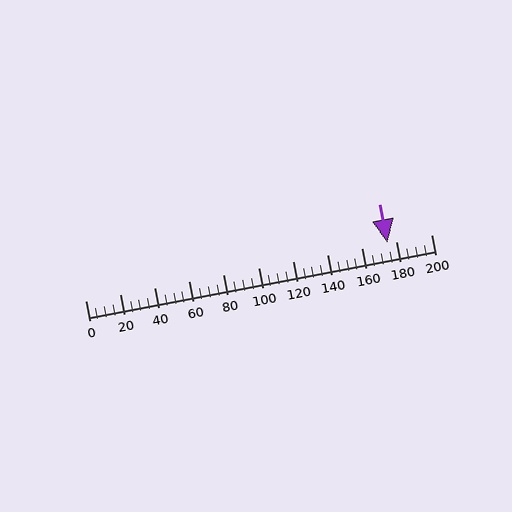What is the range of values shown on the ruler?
The ruler shows values from 0 to 200.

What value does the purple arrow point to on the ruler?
The purple arrow points to approximately 174.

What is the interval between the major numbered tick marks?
The major tick marks are spaced 20 units apart.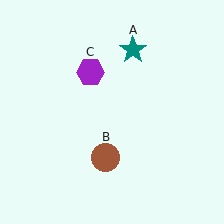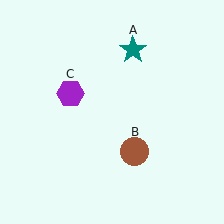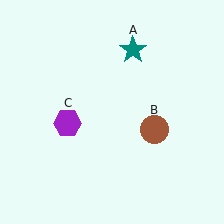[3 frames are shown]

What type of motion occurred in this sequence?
The brown circle (object B), purple hexagon (object C) rotated counterclockwise around the center of the scene.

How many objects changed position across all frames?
2 objects changed position: brown circle (object B), purple hexagon (object C).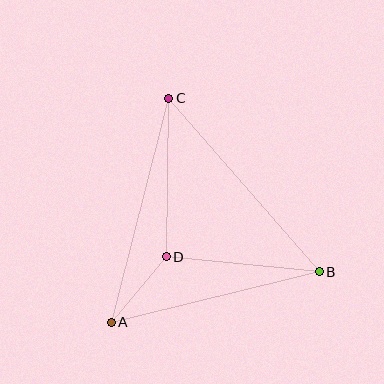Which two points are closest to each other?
Points A and D are closest to each other.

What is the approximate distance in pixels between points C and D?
The distance between C and D is approximately 159 pixels.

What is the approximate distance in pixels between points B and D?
The distance between B and D is approximately 154 pixels.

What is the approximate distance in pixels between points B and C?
The distance between B and C is approximately 230 pixels.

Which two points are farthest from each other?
Points A and C are farthest from each other.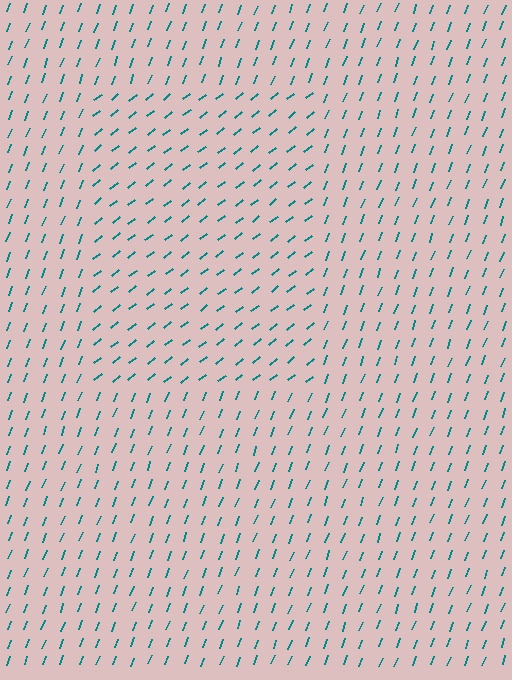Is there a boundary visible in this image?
Yes, there is a texture boundary formed by a change in line orientation.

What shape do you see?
I see a rectangle.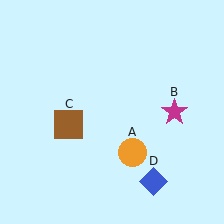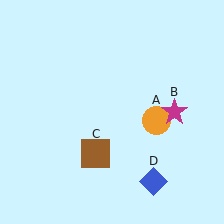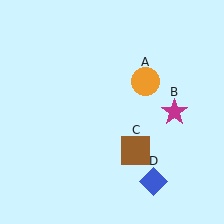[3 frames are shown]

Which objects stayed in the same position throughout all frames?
Magenta star (object B) and blue diamond (object D) remained stationary.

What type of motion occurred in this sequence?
The orange circle (object A), brown square (object C) rotated counterclockwise around the center of the scene.